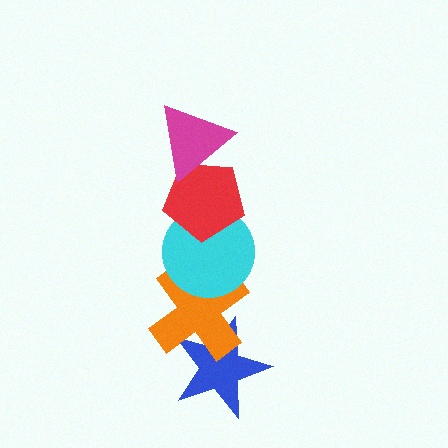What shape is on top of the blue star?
The orange cross is on top of the blue star.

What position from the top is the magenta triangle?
The magenta triangle is 1st from the top.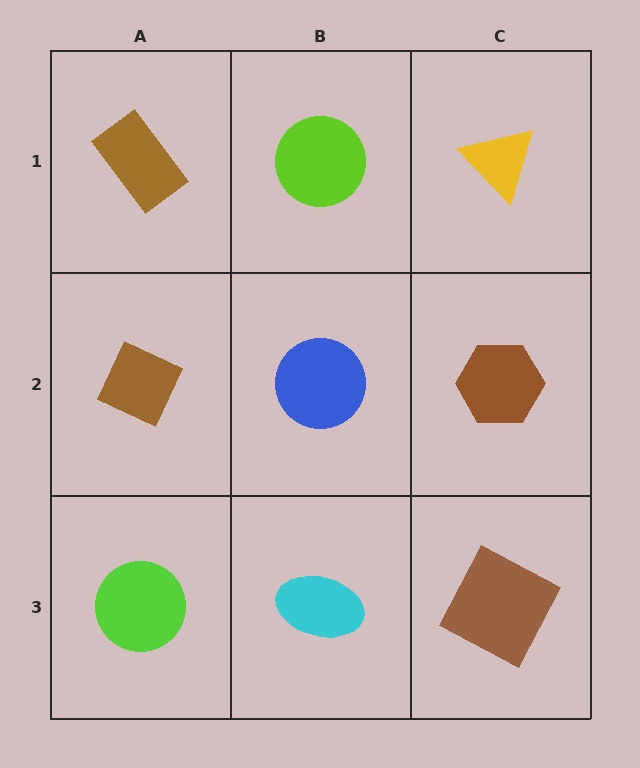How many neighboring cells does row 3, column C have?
2.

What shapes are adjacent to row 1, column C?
A brown hexagon (row 2, column C), a lime circle (row 1, column B).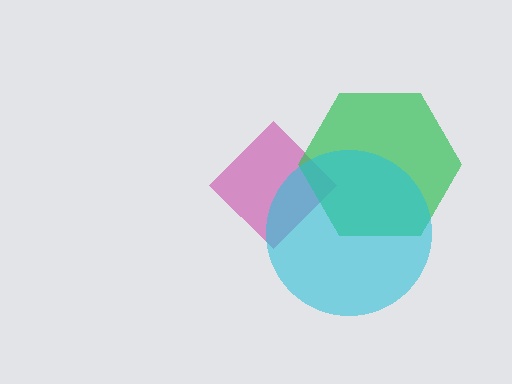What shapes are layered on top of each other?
The layered shapes are: a magenta diamond, a green hexagon, a cyan circle.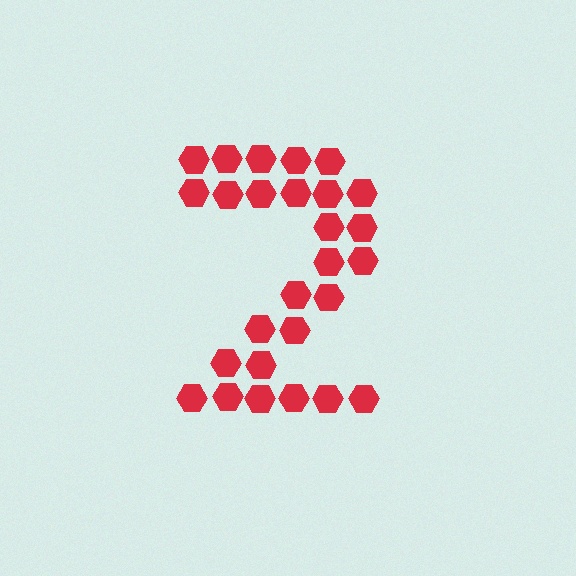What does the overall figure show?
The overall figure shows the digit 2.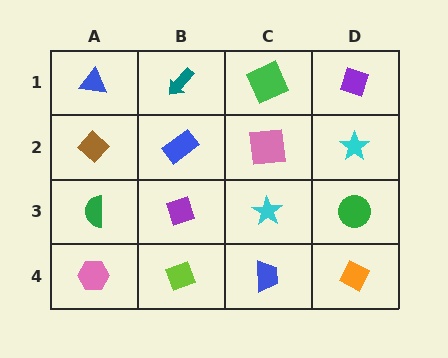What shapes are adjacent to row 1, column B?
A blue rectangle (row 2, column B), a blue triangle (row 1, column A), a green square (row 1, column C).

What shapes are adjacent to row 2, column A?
A blue triangle (row 1, column A), a green semicircle (row 3, column A), a blue rectangle (row 2, column B).